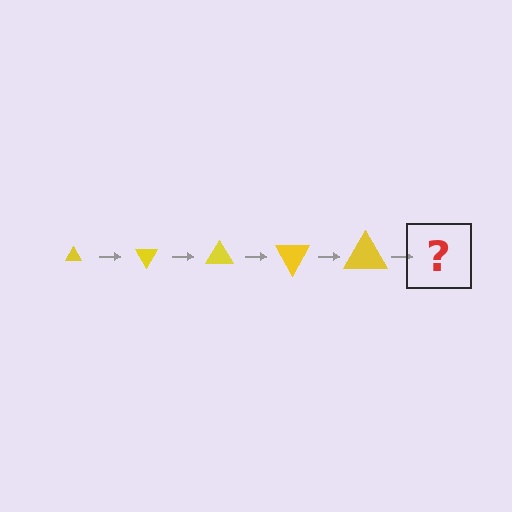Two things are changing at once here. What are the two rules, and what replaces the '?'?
The two rules are that the triangle grows larger each step and it rotates 60 degrees each step. The '?' should be a triangle, larger than the previous one and rotated 300 degrees from the start.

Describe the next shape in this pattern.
It should be a triangle, larger than the previous one and rotated 300 degrees from the start.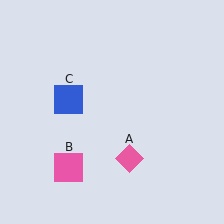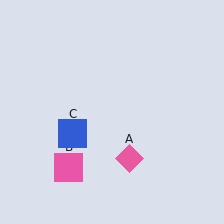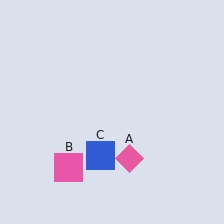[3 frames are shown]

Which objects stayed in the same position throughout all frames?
Pink diamond (object A) and pink square (object B) remained stationary.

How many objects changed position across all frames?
1 object changed position: blue square (object C).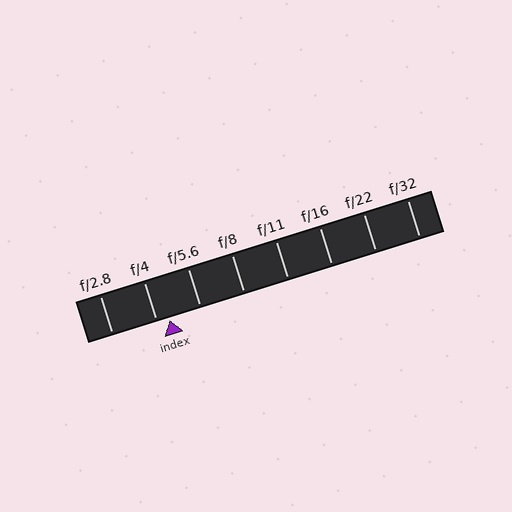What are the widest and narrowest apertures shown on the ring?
The widest aperture shown is f/2.8 and the narrowest is f/32.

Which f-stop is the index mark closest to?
The index mark is closest to f/4.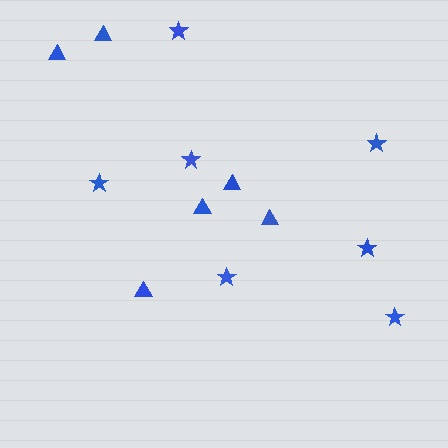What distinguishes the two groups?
There are 2 groups: one group of stars (7) and one group of triangles (6).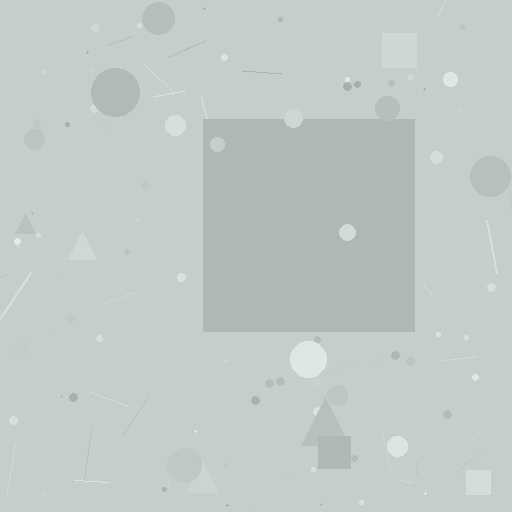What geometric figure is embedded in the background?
A square is embedded in the background.